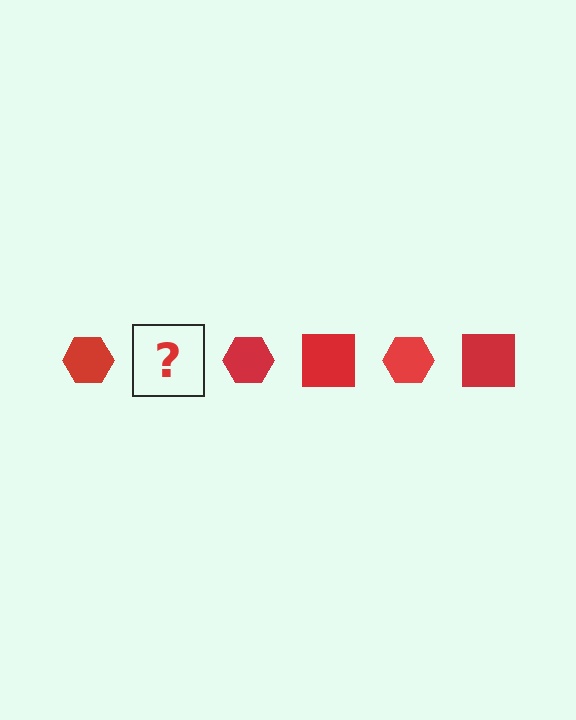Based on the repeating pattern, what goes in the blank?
The blank should be a red square.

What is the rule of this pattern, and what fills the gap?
The rule is that the pattern cycles through hexagon, square shapes in red. The gap should be filled with a red square.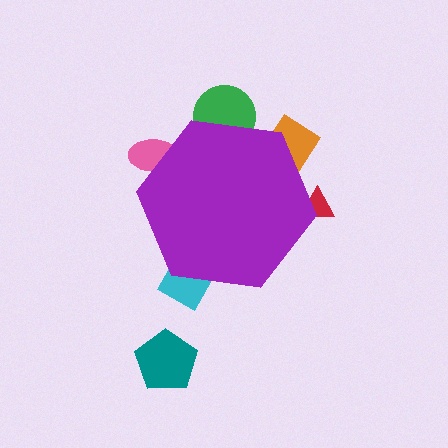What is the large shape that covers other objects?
A purple hexagon.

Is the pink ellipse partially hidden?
Yes, the pink ellipse is partially hidden behind the purple hexagon.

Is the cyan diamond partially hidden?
Yes, the cyan diamond is partially hidden behind the purple hexagon.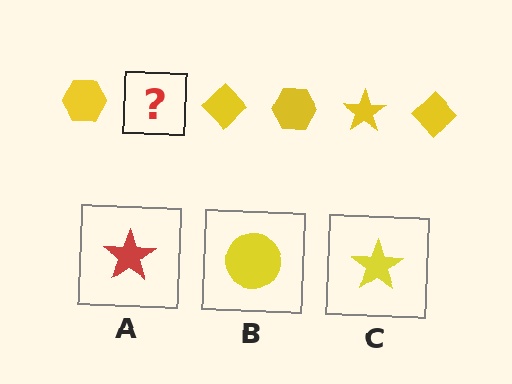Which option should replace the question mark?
Option C.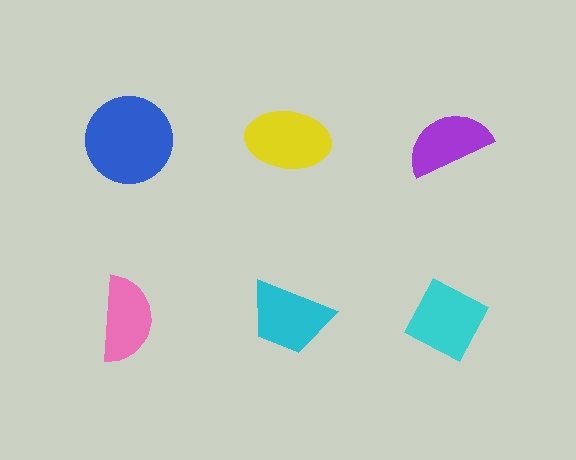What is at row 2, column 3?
A cyan diamond.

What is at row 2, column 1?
A pink semicircle.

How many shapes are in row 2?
3 shapes.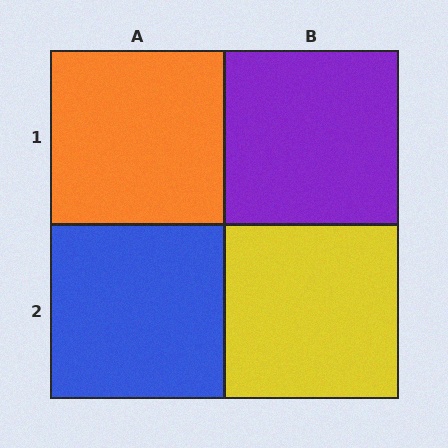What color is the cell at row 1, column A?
Orange.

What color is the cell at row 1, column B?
Purple.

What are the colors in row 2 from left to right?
Blue, yellow.